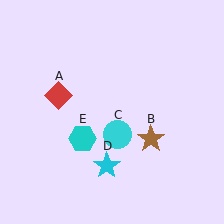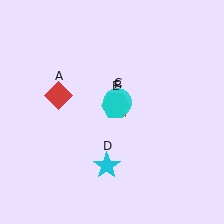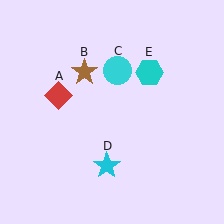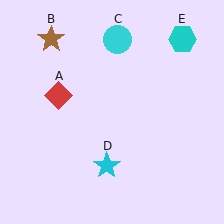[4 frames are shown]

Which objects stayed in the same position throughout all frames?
Red diamond (object A) and cyan star (object D) remained stationary.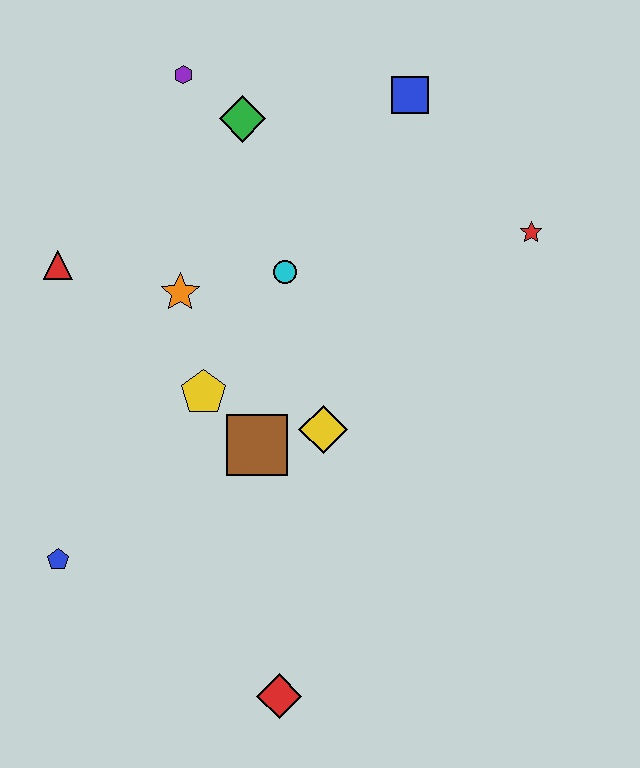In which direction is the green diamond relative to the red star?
The green diamond is to the left of the red star.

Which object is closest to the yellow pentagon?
The brown square is closest to the yellow pentagon.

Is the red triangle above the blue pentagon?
Yes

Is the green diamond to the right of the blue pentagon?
Yes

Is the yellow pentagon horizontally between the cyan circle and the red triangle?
Yes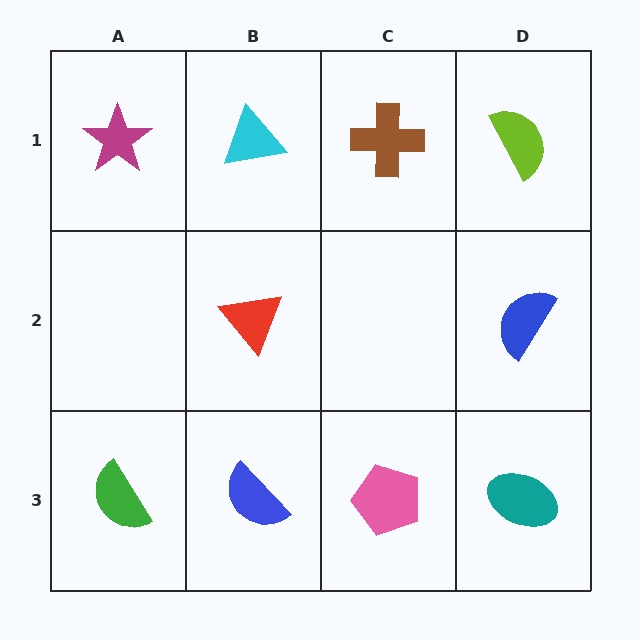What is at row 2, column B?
A red triangle.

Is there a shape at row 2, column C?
No, that cell is empty.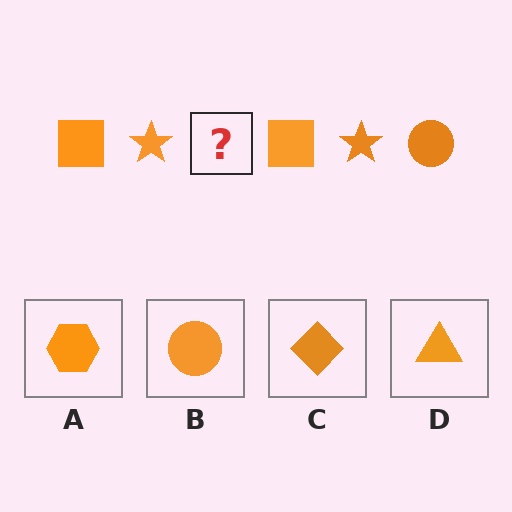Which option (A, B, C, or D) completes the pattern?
B.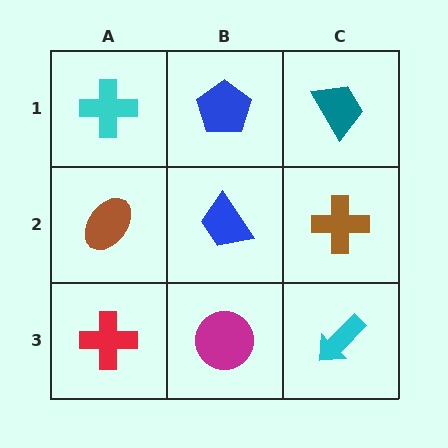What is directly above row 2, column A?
A cyan cross.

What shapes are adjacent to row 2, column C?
A teal trapezoid (row 1, column C), a cyan arrow (row 3, column C), a blue trapezoid (row 2, column B).